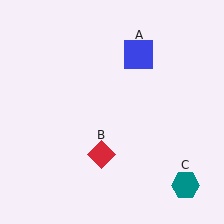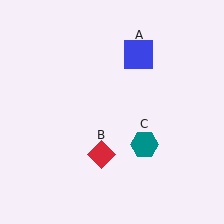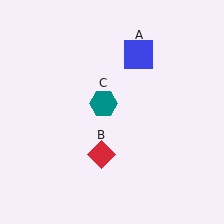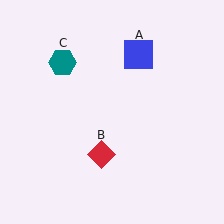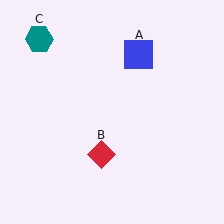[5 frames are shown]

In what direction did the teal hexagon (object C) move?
The teal hexagon (object C) moved up and to the left.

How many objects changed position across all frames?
1 object changed position: teal hexagon (object C).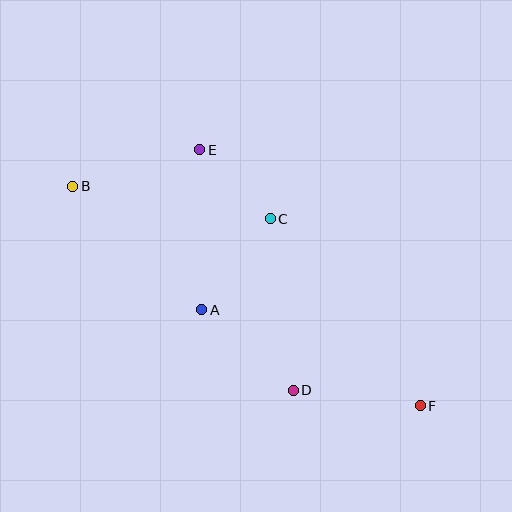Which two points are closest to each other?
Points C and E are closest to each other.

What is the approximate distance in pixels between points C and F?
The distance between C and F is approximately 240 pixels.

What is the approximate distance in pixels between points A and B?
The distance between A and B is approximately 179 pixels.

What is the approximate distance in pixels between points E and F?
The distance between E and F is approximately 338 pixels.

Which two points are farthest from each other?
Points B and F are farthest from each other.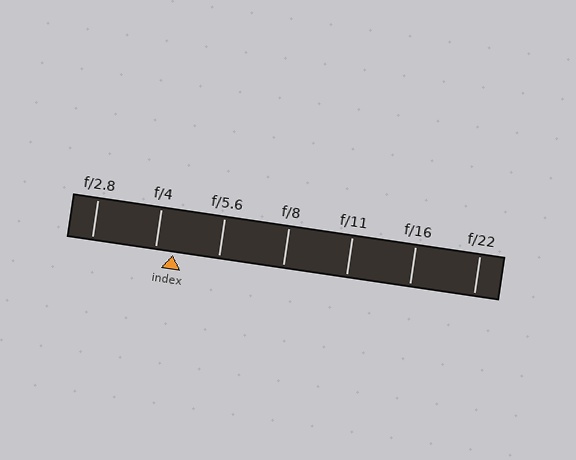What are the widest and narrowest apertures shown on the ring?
The widest aperture shown is f/2.8 and the narrowest is f/22.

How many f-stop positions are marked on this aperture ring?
There are 7 f-stop positions marked.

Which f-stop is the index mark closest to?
The index mark is closest to f/4.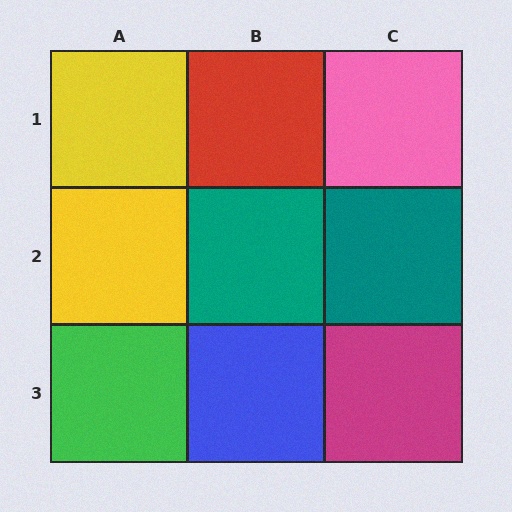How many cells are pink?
1 cell is pink.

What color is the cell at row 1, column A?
Yellow.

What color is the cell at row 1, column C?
Pink.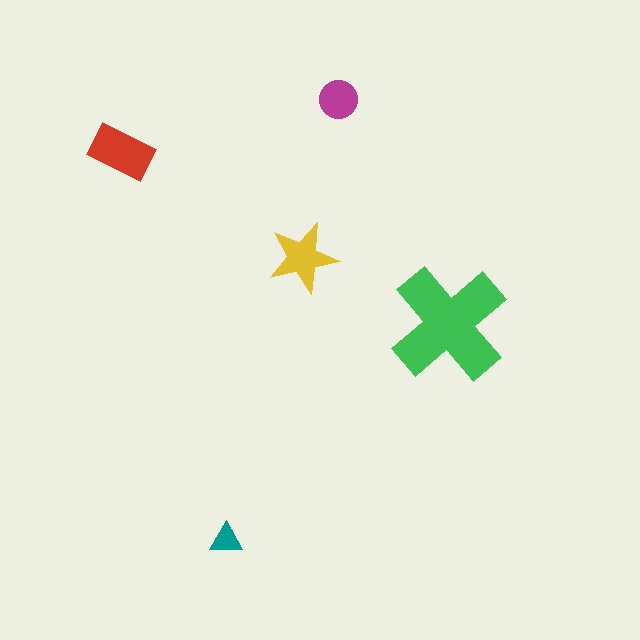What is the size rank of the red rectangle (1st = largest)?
2nd.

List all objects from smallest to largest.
The teal triangle, the magenta circle, the yellow star, the red rectangle, the green cross.